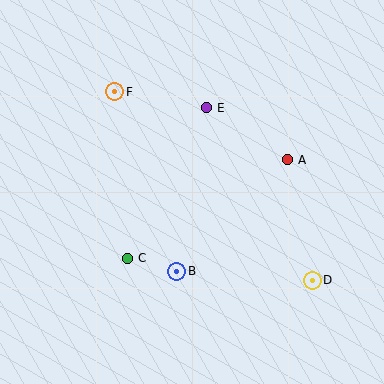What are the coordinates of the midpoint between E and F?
The midpoint between E and F is at (161, 100).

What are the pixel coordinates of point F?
Point F is at (115, 92).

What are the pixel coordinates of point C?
Point C is at (127, 258).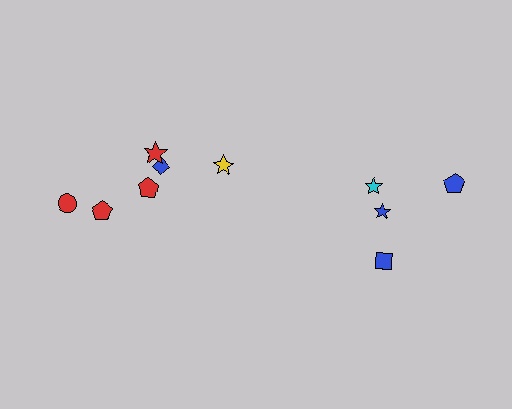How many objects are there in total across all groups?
There are 10 objects.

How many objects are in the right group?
There are 4 objects.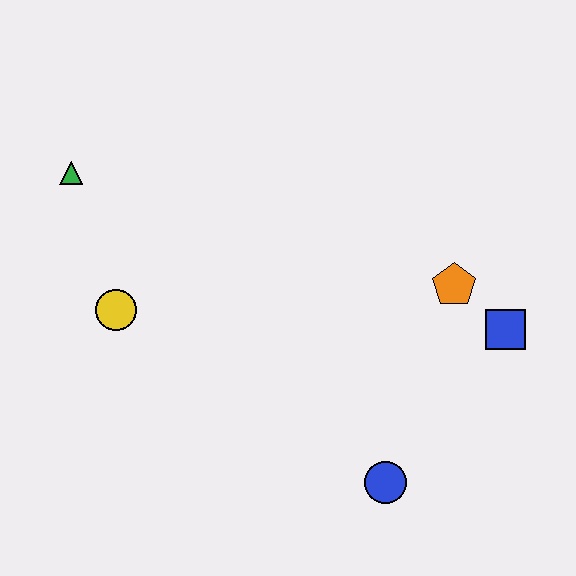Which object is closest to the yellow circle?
The green triangle is closest to the yellow circle.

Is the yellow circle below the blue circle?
No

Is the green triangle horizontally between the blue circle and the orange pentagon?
No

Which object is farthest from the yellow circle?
The blue square is farthest from the yellow circle.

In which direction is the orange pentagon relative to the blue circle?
The orange pentagon is above the blue circle.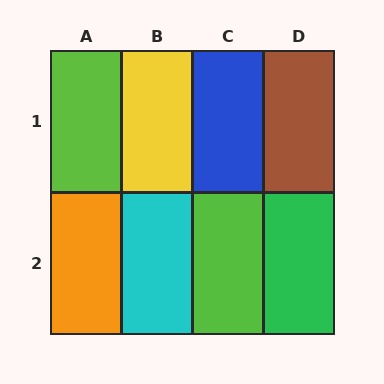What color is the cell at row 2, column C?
Lime.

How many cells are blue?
1 cell is blue.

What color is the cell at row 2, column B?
Cyan.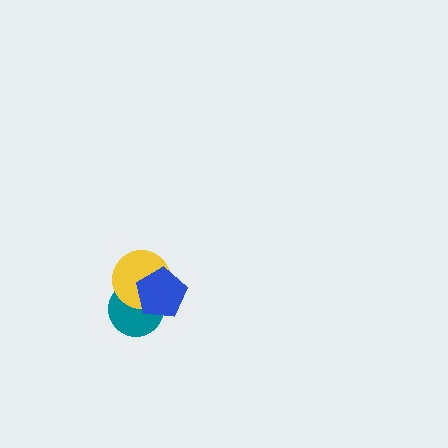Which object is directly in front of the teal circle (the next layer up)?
The yellow circle is directly in front of the teal circle.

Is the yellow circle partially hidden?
Yes, it is partially covered by another shape.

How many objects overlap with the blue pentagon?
2 objects overlap with the blue pentagon.